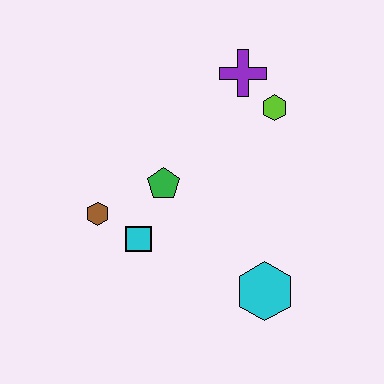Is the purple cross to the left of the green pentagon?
No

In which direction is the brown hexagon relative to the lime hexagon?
The brown hexagon is to the left of the lime hexagon.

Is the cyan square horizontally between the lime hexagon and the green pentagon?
No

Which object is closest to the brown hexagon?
The cyan square is closest to the brown hexagon.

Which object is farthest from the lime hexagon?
The brown hexagon is farthest from the lime hexagon.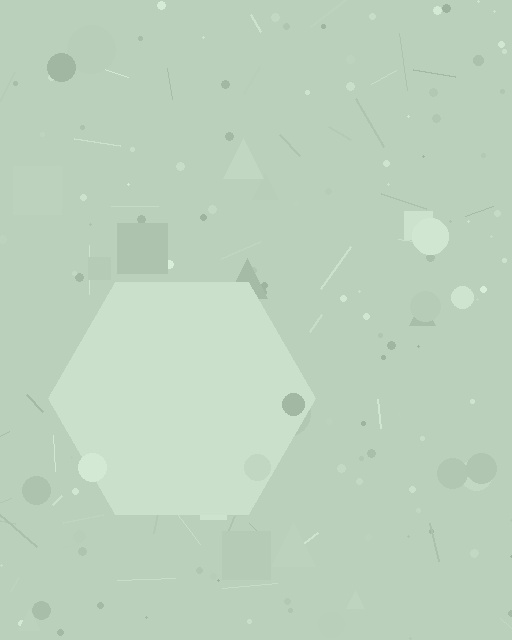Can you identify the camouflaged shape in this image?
The camouflaged shape is a hexagon.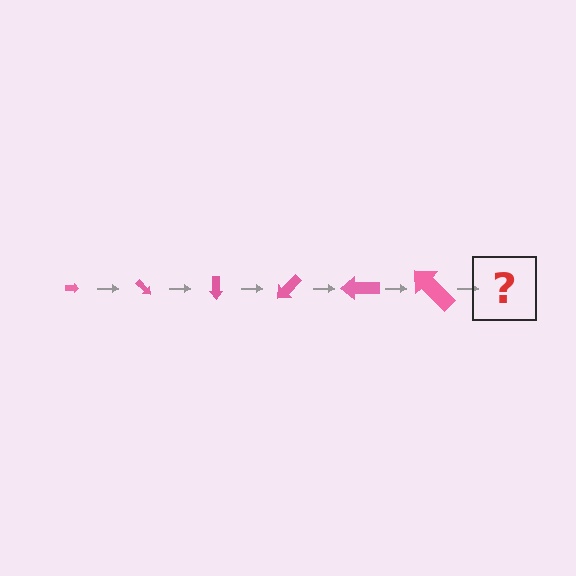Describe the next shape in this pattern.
It should be an arrow, larger than the previous one and rotated 270 degrees from the start.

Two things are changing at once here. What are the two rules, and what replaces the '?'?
The two rules are that the arrow grows larger each step and it rotates 45 degrees each step. The '?' should be an arrow, larger than the previous one and rotated 270 degrees from the start.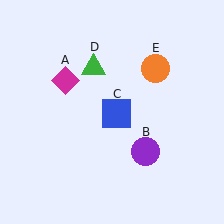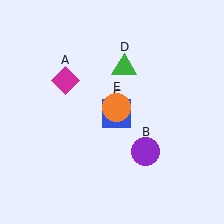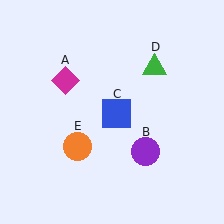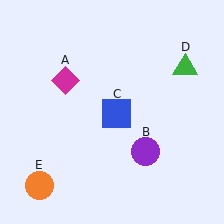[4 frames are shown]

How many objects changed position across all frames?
2 objects changed position: green triangle (object D), orange circle (object E).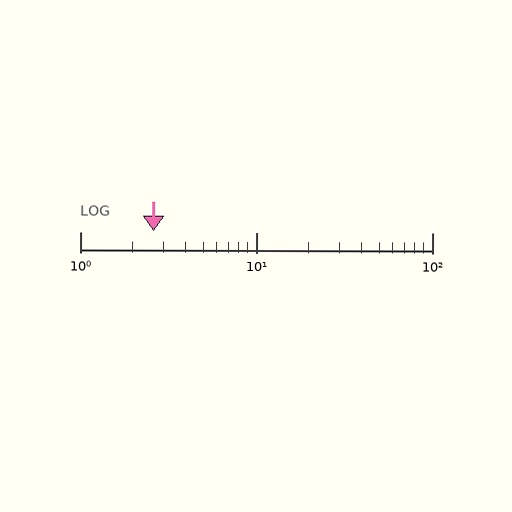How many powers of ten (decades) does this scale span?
The scale spans 2 decades, from 1 to 100.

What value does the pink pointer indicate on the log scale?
The pointer indicates approximately 2.6.